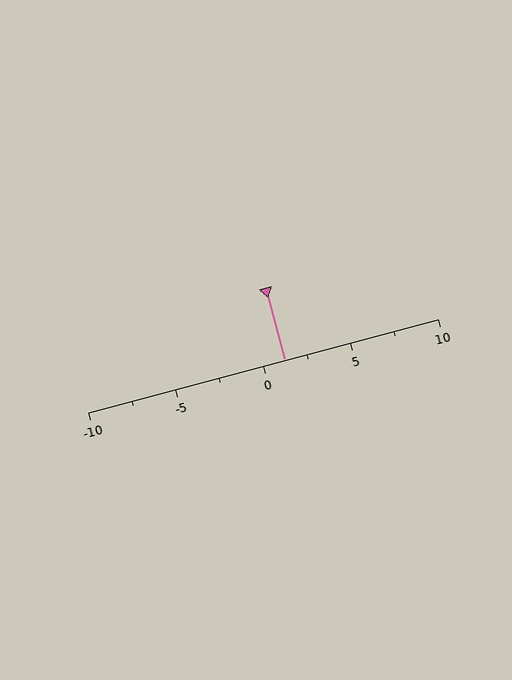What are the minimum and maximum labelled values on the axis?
The axis runs from -10 to 10.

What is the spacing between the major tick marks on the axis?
The major ticks are spaced 5 apart.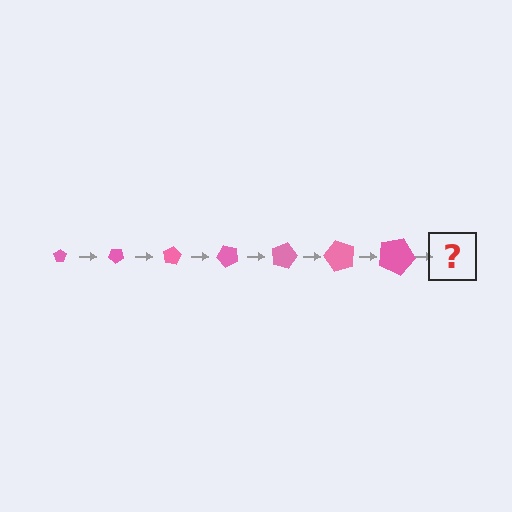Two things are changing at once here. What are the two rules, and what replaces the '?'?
The two rules are that the pentagon grows larger each step and it rotates 40 degrees each step. The '?' should be a pentagon, larger than the previous one and rotated 280 degrees from the start.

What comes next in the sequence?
The next element should be a pentagon, larger than the previous one and rotated 280 degrees from the start.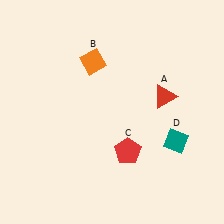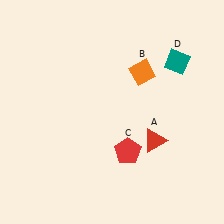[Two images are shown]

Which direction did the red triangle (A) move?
The red triangle (A) moved down.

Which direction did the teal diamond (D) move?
The teal diamond (D) moved up.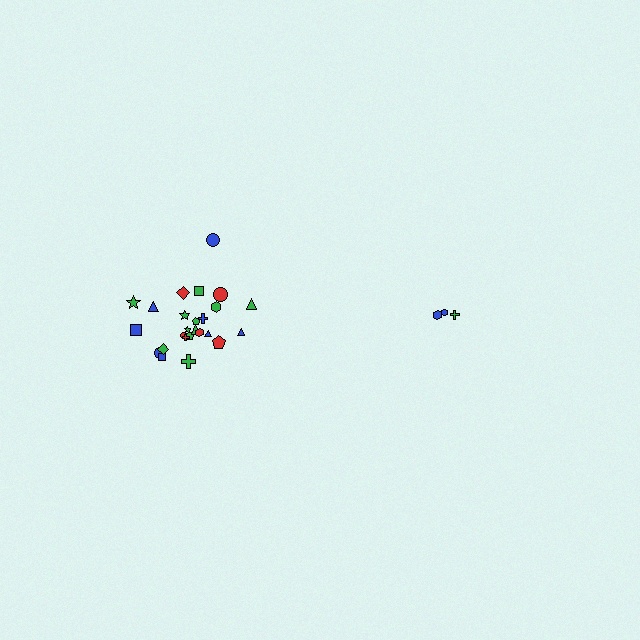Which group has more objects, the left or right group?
The left group.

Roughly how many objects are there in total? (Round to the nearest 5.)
Roughly 30 objects in total.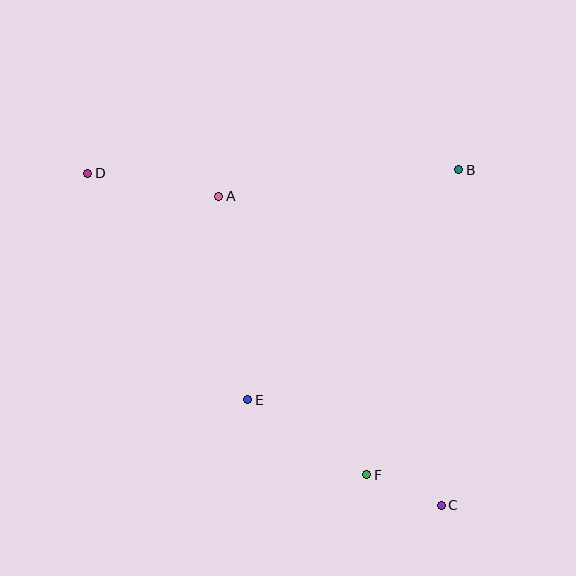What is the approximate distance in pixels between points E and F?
The distance between E and F is approximately 141 pixels.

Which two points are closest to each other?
Points C and F are closest to each other.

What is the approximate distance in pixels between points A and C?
The distance between A and C is approximately 381 pixels.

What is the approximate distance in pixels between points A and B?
The distance between A and B is approximately 242 pixels.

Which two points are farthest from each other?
Points C and D are farthest from each other.